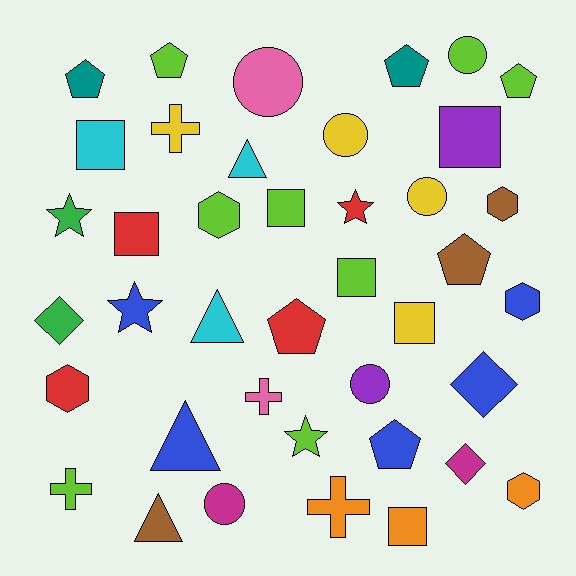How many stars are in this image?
There are 4 stars.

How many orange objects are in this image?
There are 3 orange objects.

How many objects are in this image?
There are 40 objects.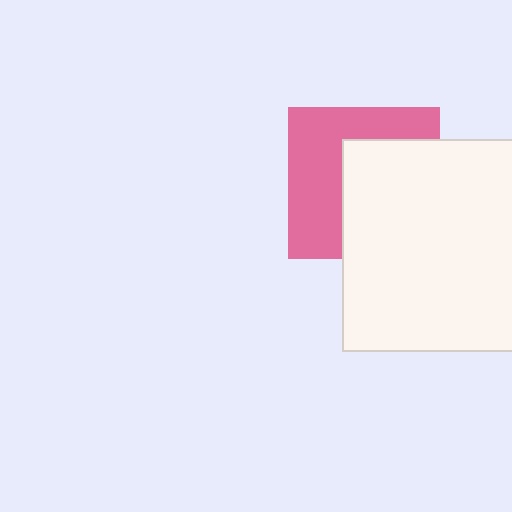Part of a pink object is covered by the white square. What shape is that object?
It is a square.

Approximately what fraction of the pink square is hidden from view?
Roughly 51% of the pink square is hidden behind the white square.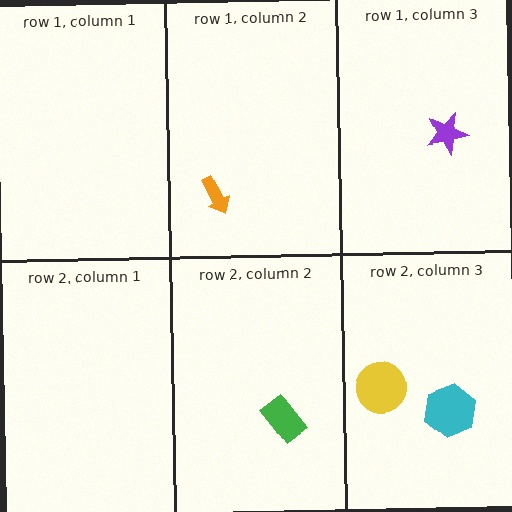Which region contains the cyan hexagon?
The row 2, column 3 region.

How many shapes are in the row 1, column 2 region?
1.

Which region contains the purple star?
The row 1, column 3 region.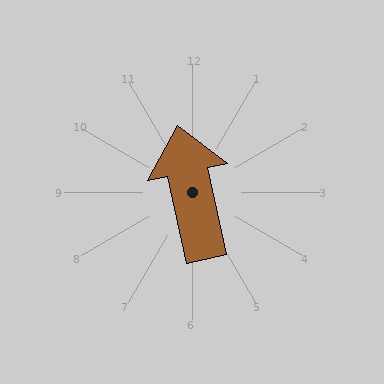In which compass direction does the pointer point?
North.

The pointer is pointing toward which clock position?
Roughly 12 o'clock.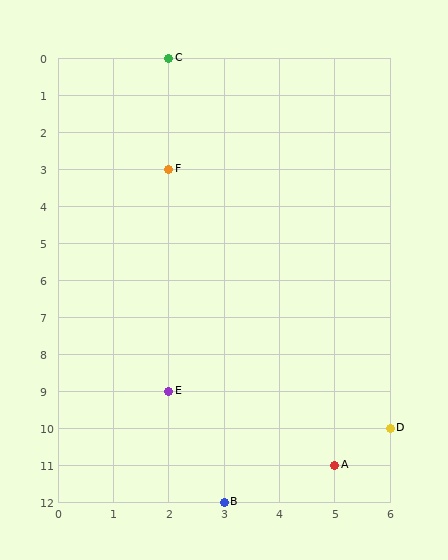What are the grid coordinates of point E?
Point E is at grid coordinates (2, 9).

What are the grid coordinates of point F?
Point F is at grid coordinates (2, 3).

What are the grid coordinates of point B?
Point B is at grid coordinates (3, 12).